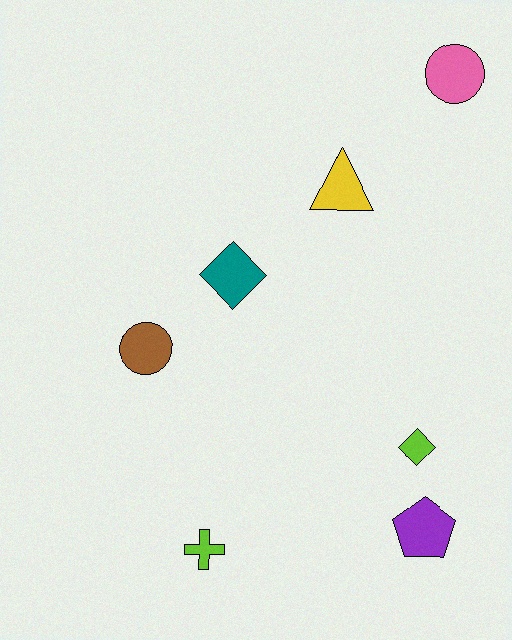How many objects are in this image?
There are 7 objects.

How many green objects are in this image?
There are no green objects.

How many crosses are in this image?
There is 1 cross.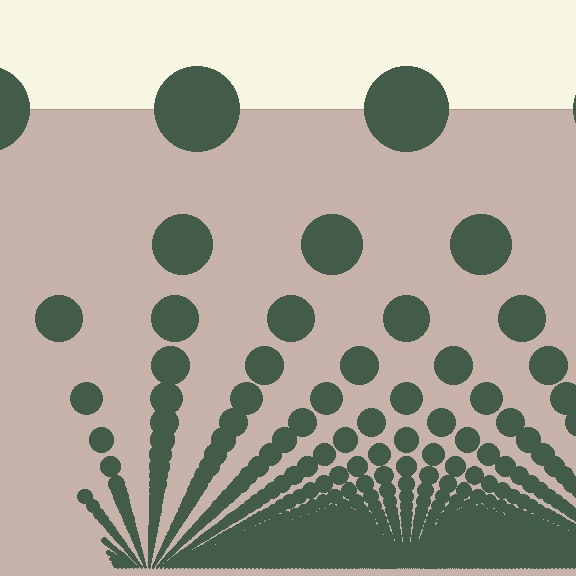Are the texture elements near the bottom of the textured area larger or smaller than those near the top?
Smaller. The gradient is inverted — elements near the bottom are smaller and denser.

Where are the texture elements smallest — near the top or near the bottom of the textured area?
Near the bottom.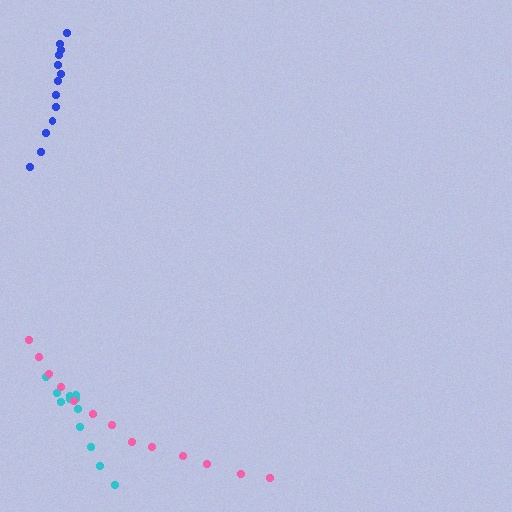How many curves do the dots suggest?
There are 3 distinct paths.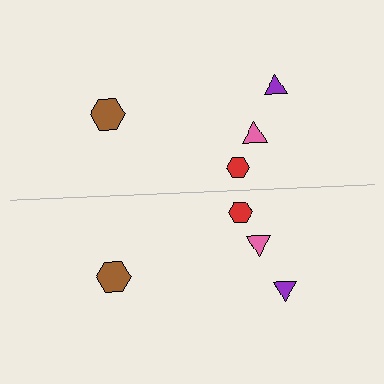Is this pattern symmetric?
Yes, this pattern has bilateral (reflection) symmetry.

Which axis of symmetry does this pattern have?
The pattern has a horizontal axis of symmetry running through the center of the image.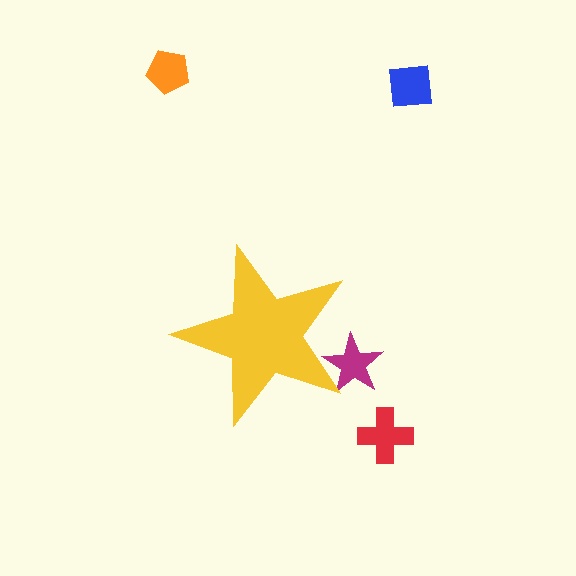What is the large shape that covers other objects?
A yellow star.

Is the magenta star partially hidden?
Yes, the magenta star is partially hidden behind the yellow star.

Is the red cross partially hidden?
No, the red cross is fully visible.